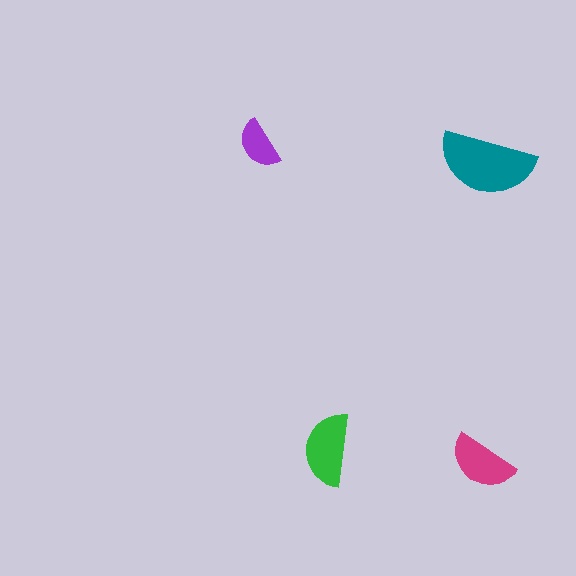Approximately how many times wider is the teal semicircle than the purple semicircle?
About 2 times wider.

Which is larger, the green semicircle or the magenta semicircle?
The green one.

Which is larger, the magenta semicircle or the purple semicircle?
The magenta one.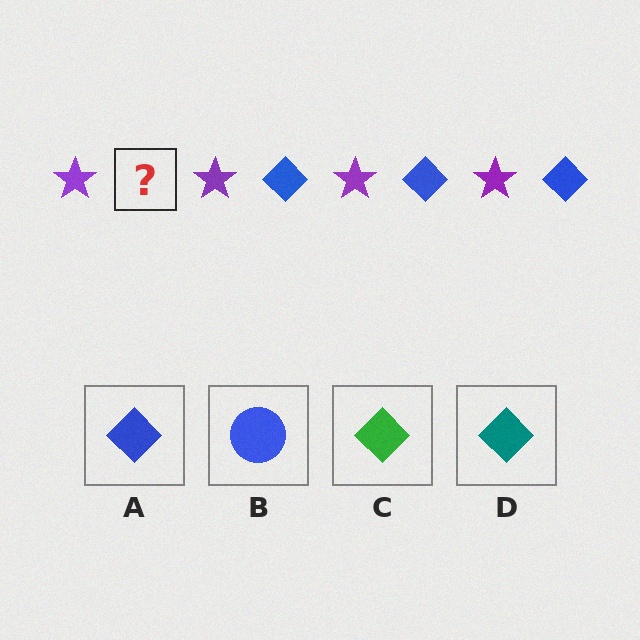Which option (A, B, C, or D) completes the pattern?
A.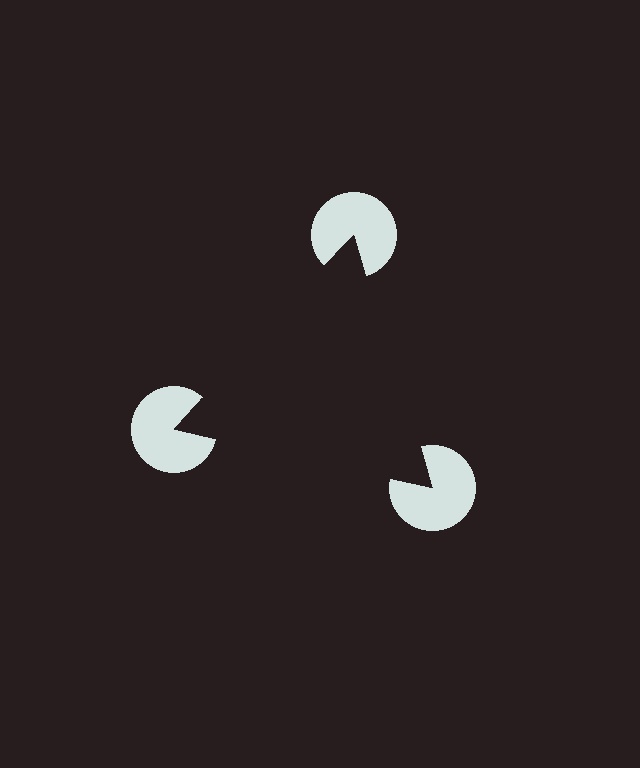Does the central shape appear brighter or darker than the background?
It typically appears slightly darker than the background, even though no actual brightness change is drawn.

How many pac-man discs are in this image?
There are 3 — one at each vertex of the illusory triangle.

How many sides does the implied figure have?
3 sides.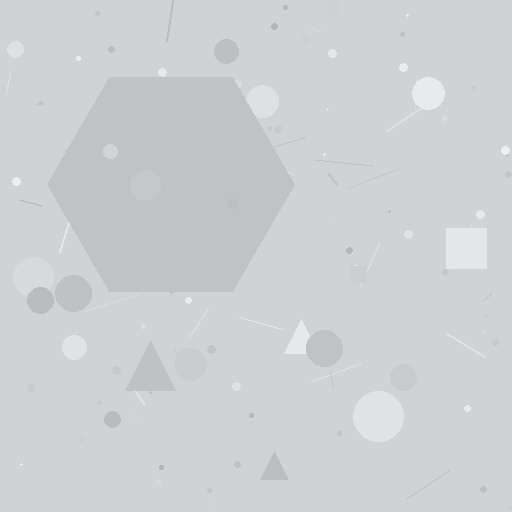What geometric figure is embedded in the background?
A hexagon is embedded in the background.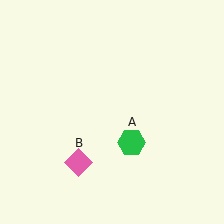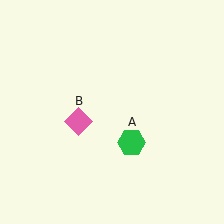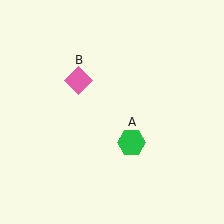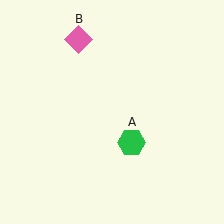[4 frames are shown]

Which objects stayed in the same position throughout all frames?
Green hexagon (object A) remained stationary.